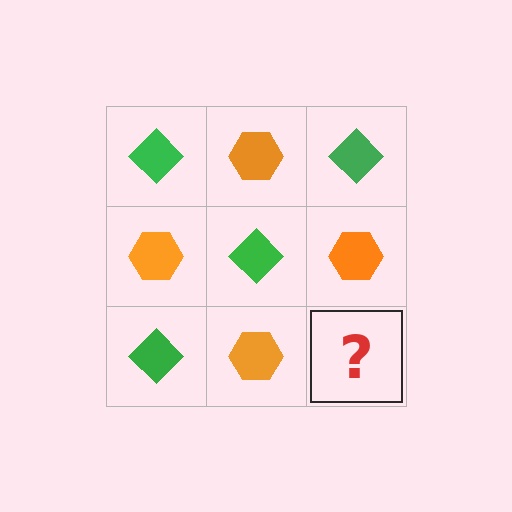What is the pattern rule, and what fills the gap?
The rule is that it alternates green diamond and orange hexagon in a checkerboard pattern. The gap should be filled with a green diamond.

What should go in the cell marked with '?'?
The missing cell should contain a green diamond.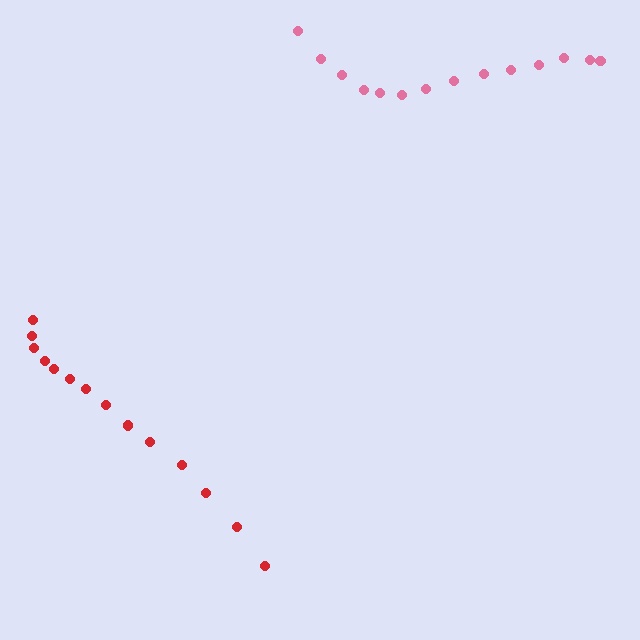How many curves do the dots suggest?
There are 2 distinct paths.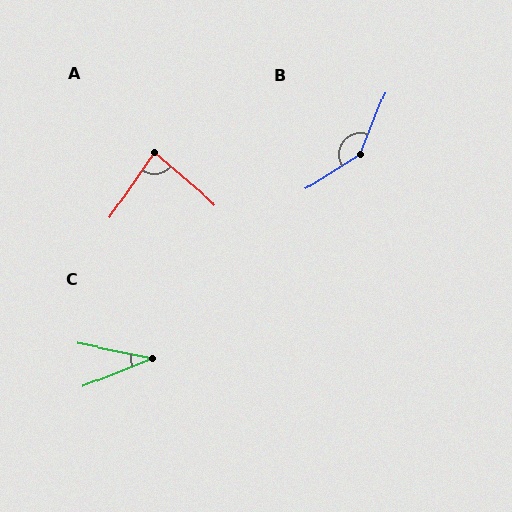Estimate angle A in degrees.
Approximately 84 degrees.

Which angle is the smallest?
C, at approximately 33 degrees.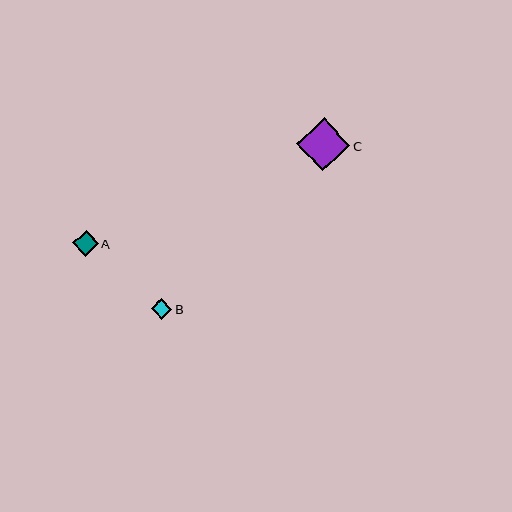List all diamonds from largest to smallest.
From largest to smallest: C, A, B.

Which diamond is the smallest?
Diamond B is the smallest with a size of approximately 20 pixels.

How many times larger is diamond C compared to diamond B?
Diamond C is approximately 2.6 times the size of diamond B.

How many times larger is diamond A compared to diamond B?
Diamond A is approximately 1.3 times the size of diamond B.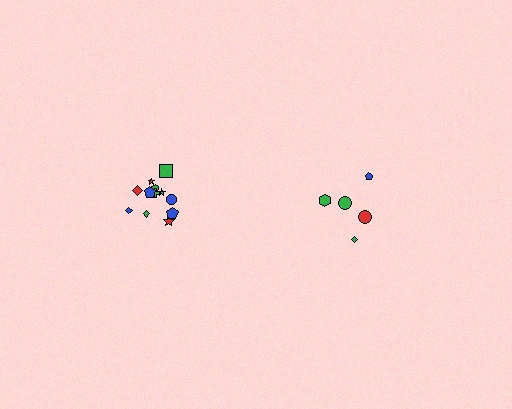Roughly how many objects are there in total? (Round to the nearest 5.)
Roughly 15 objects in total.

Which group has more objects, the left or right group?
The left group.